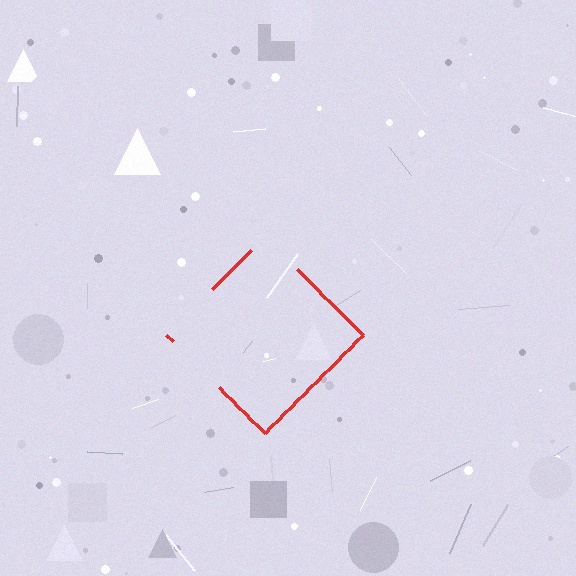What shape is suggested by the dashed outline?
The dashed outline suggests a diamond.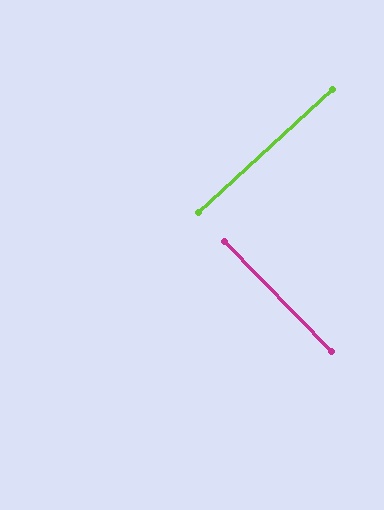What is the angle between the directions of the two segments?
Approximately 88 degrees.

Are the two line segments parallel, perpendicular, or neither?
Perpendicular — they meet at approximately 88°.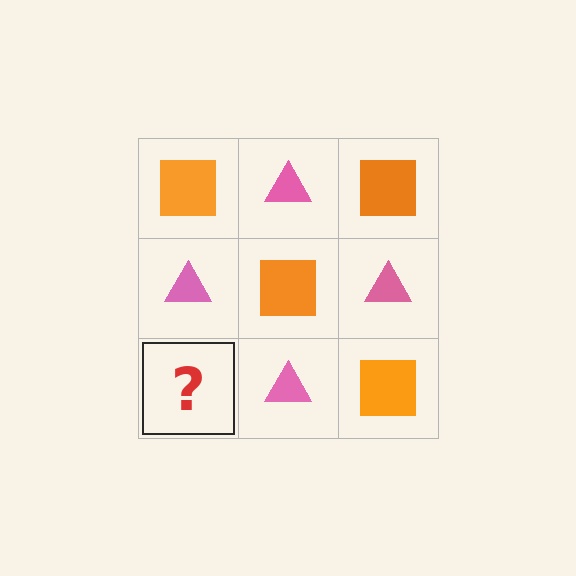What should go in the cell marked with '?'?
The missing cell should contain an orange square.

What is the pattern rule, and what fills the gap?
The rule is that it alternates orange square and pink triangle in a checkerboard pattern. The gap should be filled with an orange square.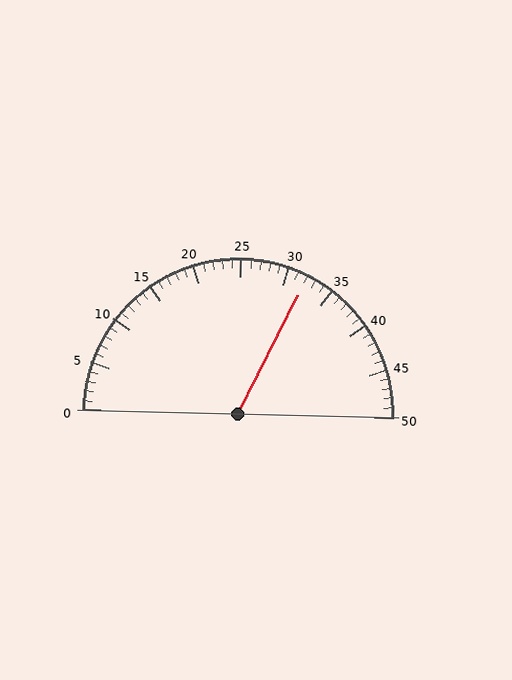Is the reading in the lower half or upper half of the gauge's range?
The reading is in the upper half of the range (0 to 50).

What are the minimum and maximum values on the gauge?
The gauge ranges from 0 to 50.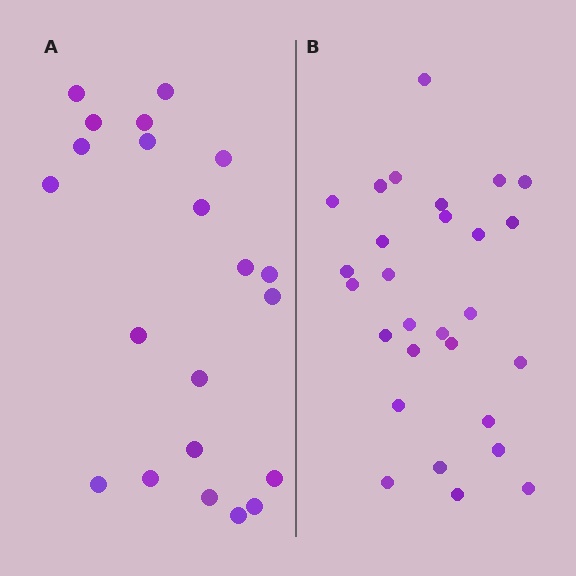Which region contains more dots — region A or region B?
Region B (the right region) has more dots.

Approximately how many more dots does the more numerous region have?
Region B has roughly 8 or so more dots than region A.